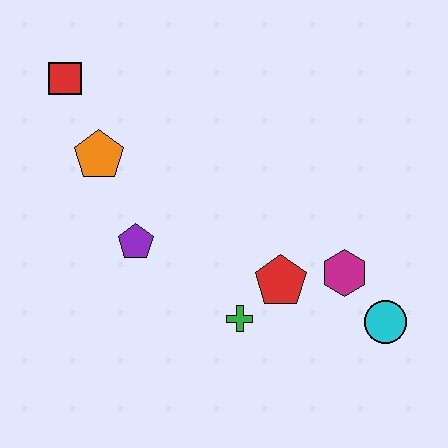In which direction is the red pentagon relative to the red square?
The red pentagon is to the right of the red square.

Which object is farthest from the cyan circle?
The red square is farthest from the cyan circle.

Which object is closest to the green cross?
The red pentagon is closest to the green cross.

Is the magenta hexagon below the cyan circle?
No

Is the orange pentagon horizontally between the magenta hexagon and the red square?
Yes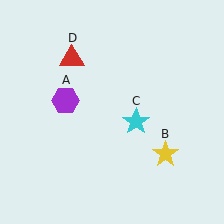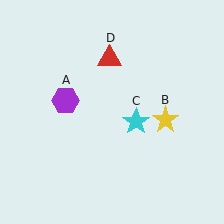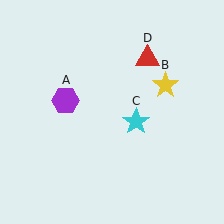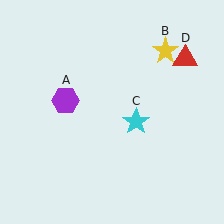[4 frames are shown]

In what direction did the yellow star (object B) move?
The yellow star (object B) moved up.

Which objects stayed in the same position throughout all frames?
Purple hexagon (object A) and cyan star (object C) remained stationary.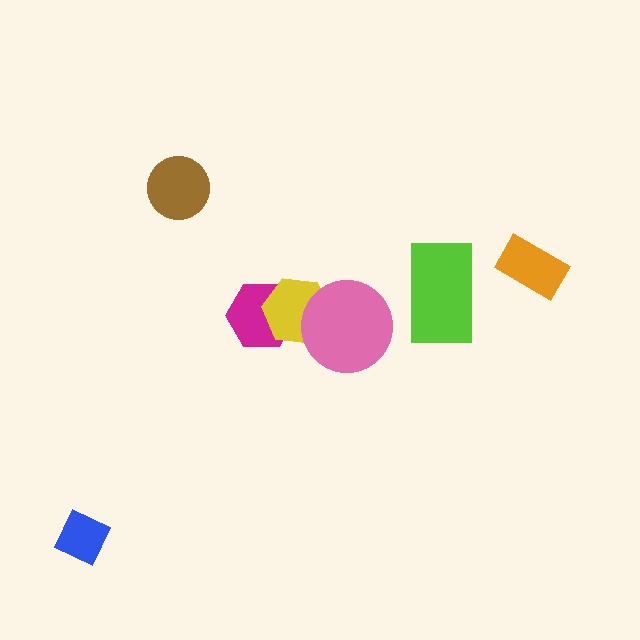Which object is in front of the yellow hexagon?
The pink circle is in front of the yellow hexagon.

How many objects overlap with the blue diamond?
0 objects overlap with the blue diamond.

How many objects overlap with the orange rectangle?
0 objects overlap with the orange rectangle.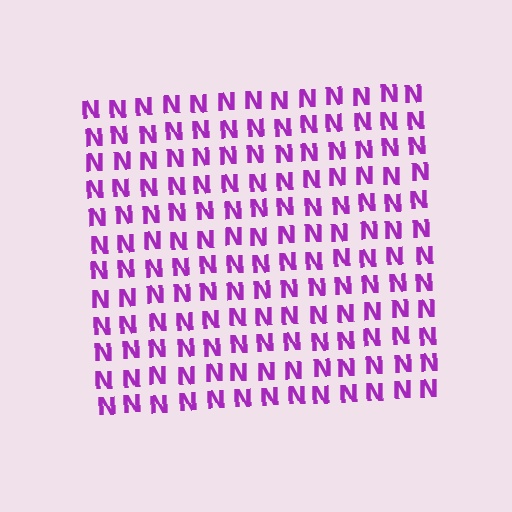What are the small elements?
The small elements are letter N's.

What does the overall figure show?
The overall figure shows a square.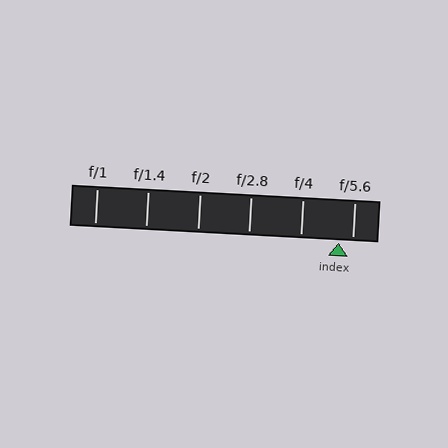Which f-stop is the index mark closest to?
The index mark is closest to f/5.6.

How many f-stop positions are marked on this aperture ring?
There are 6 f-stop positions marked.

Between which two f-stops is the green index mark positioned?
The index mark is between f/4 and f/5.6.